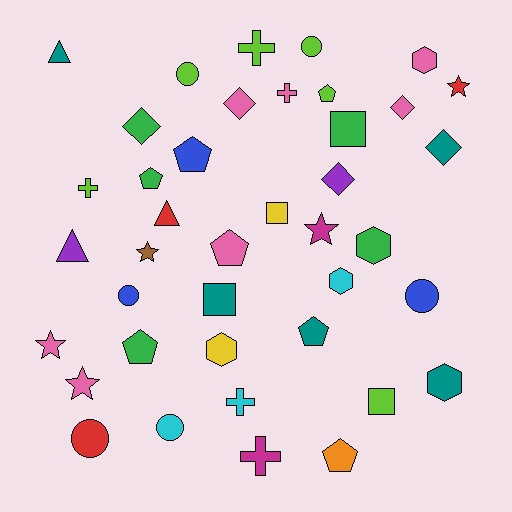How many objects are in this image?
There are 40 objects.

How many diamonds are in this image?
There are 5 diamonds.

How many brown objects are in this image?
There is 1 brown object.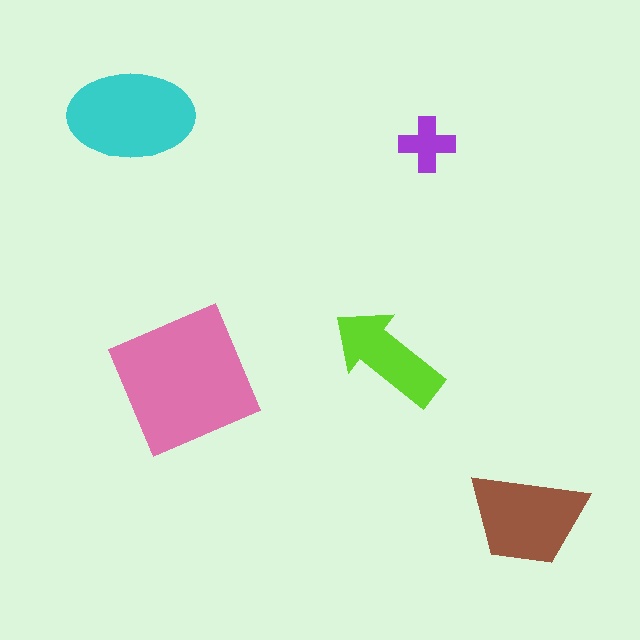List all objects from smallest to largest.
The purple cross, the lime arrow, the brown trapezoid, the cyan ellipse, the pink square.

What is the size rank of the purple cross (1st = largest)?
5th.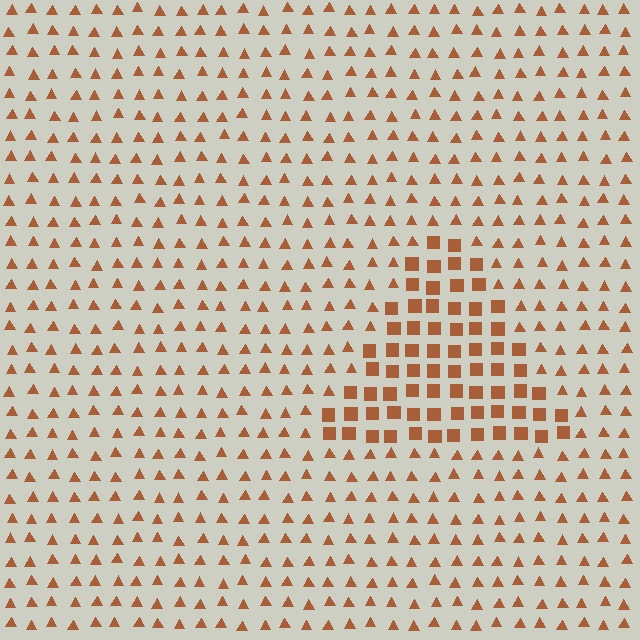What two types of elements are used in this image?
The image uses squares inside the triangle region and triangles outside it.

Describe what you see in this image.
The image is filled with small brown elements arranged in a uniform grid. A triangle-shaped region contains squares, while the surrounding area contains triangles. The boundary is defined purely by the change in element shape.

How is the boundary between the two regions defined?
The boundary is defined by a change in element shape: squares inside vs. triangles outside. All elements share the same color and spacing.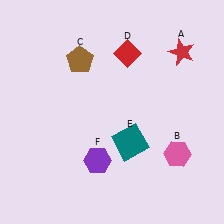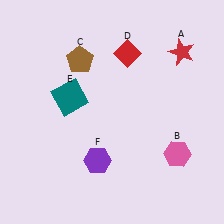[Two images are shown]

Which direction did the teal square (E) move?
The teal square (E) moved left.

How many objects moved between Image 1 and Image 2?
1 object moved between the two images.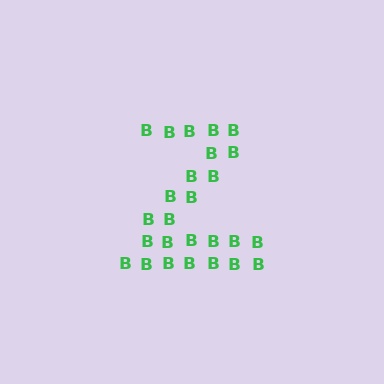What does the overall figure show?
The overall figure shows the letter Z.